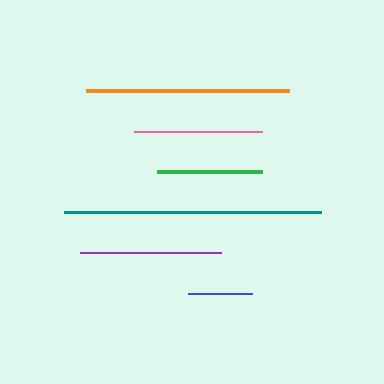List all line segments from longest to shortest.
From longest to shortest: teal, orange, purple, pink, green, blue.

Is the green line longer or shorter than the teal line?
The teal line is longer than the green line.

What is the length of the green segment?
The green segment is approximately 105 pixels long.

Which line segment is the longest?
The teal line is the longest at approximately 257 pixels.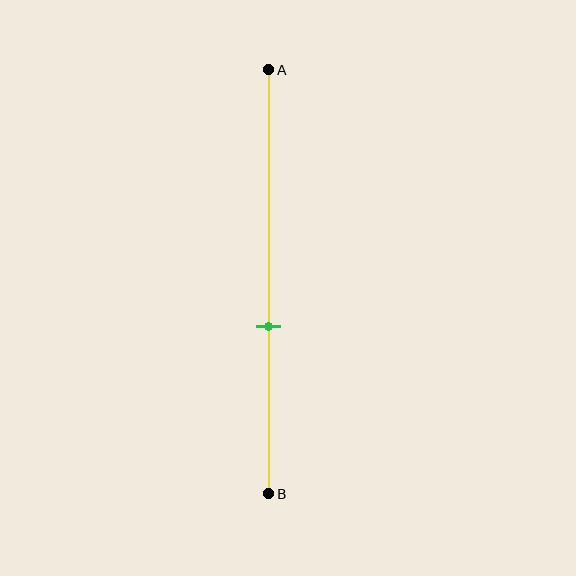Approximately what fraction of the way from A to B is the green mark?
The green mark is approximately 60% of the way from A to B.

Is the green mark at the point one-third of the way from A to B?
No, the mark is at about 60% from A, not at the 33% one-third point.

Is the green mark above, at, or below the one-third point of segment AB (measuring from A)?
The green mark is below the one-third point of segment AB.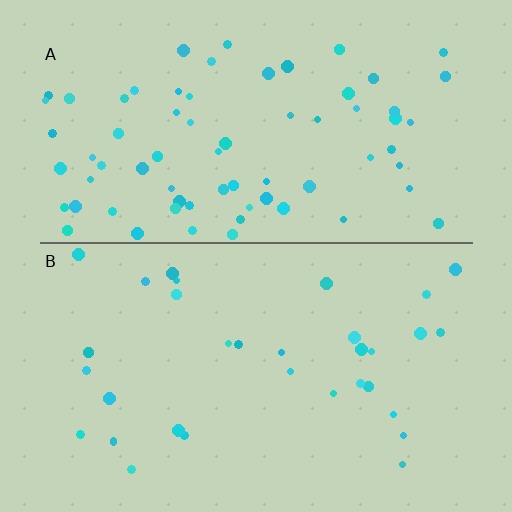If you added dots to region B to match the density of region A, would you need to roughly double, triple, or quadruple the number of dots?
Approximately double.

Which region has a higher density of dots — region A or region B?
A (the top).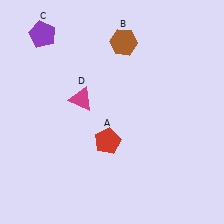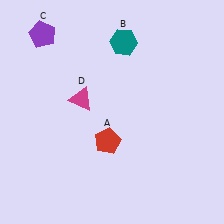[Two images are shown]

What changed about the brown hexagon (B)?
In Image 1, B is brown. In Image 2, it changed to teal.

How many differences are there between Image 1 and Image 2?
There is 1 difference between the two images.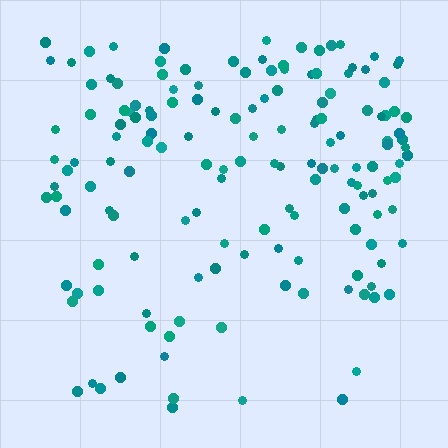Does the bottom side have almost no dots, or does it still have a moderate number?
Still a moderate number, just noticeably fewer than the top.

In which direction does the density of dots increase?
From bottom to top, with the top side densest.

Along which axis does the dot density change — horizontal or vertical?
Vertical.